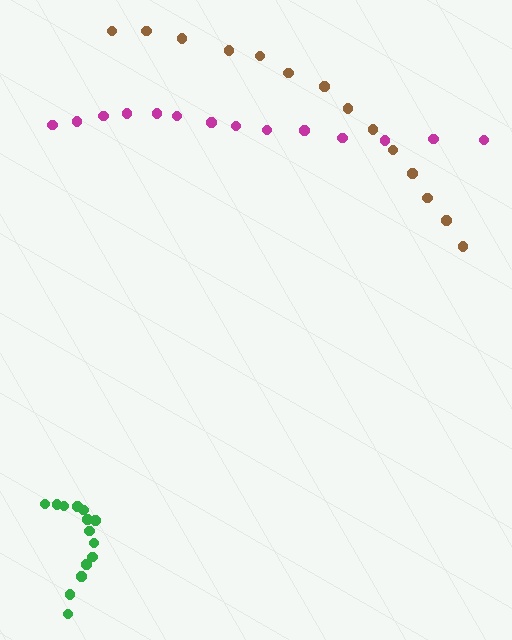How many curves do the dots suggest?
There are 3 distinct paths.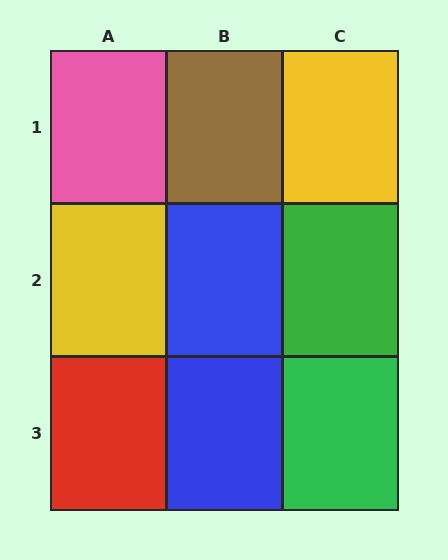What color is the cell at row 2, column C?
Green.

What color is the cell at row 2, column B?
Blue.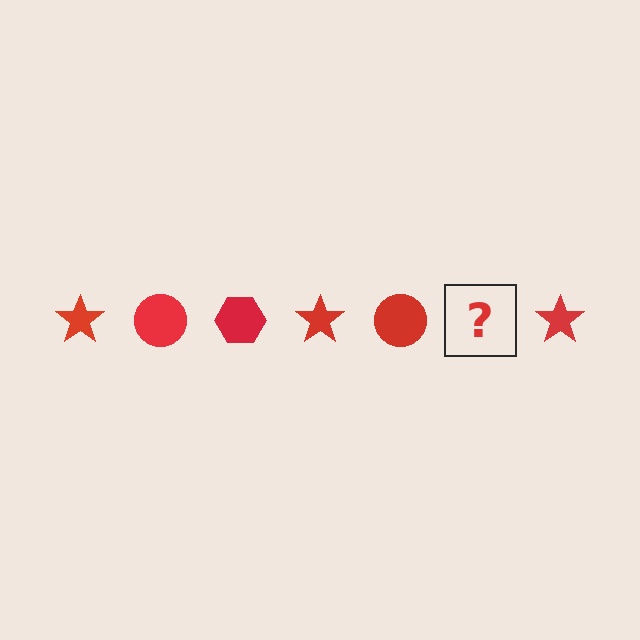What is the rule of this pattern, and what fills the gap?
The rule is that the pattern cycles through star, circle, hexagon shapes in red. The gap should be filled with a red hexagon.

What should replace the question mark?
The question mark should be replaced with a red hexagon.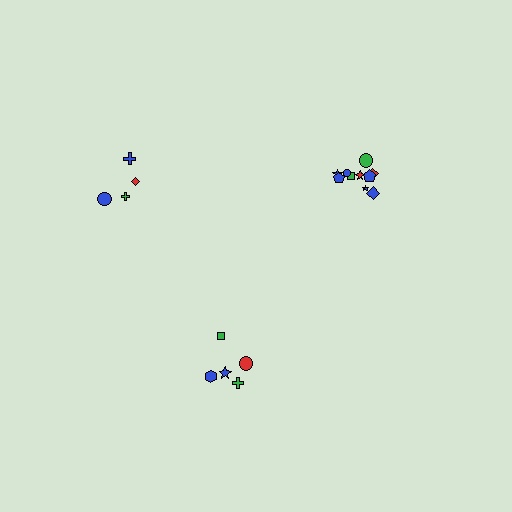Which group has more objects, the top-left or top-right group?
The top-right group.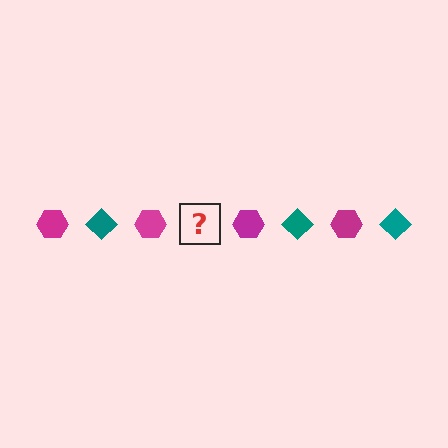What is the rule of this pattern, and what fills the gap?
The rule is that the pattern alternates between magenta hexagon and teal diamond. The gap should be filled with a teal diamond.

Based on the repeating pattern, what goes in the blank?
The blank should be a teal diamond.